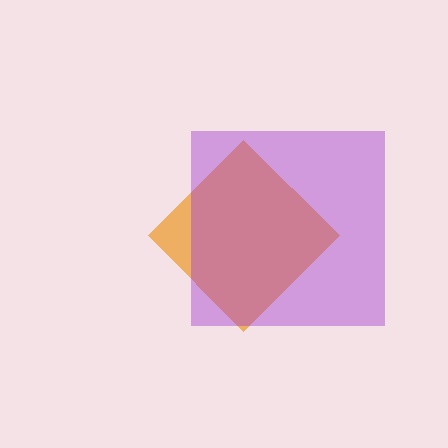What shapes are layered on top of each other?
The layered shapes are: an orange diamond, a purple square.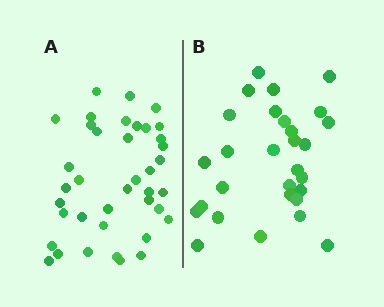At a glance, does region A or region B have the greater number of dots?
Region A (the left region) has more dots.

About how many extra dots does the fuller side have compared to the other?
Region A has roughly 10 or so more dots than region B.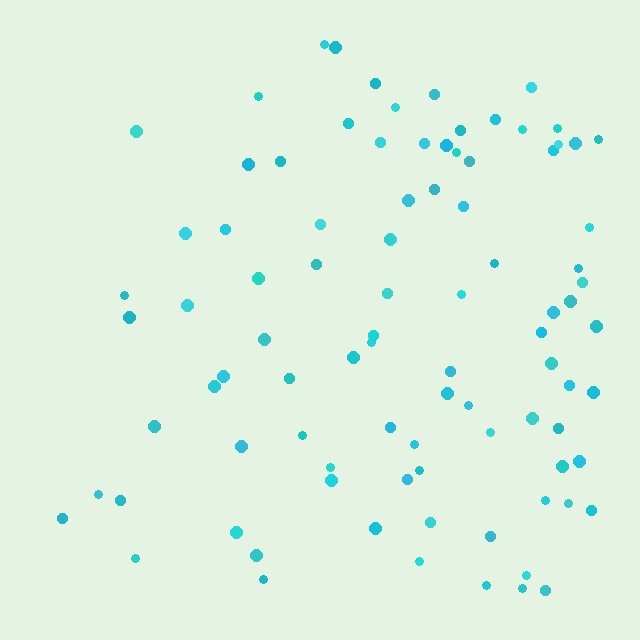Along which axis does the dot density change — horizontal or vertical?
Horizontal.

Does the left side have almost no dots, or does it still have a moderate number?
Still a moderate number, just noticeably fewer than the right.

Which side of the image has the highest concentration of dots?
The right.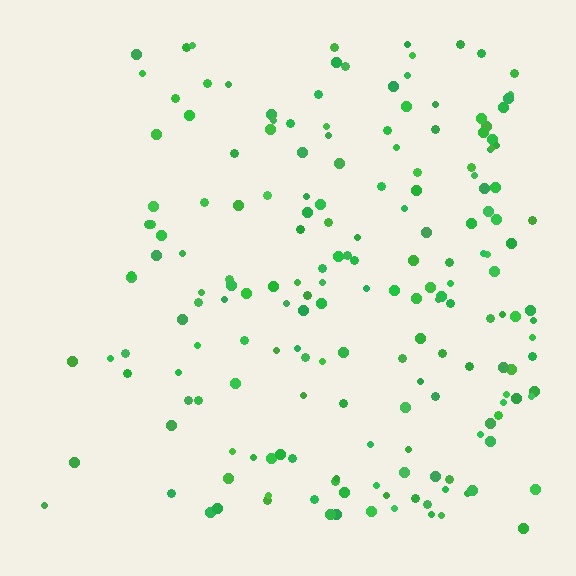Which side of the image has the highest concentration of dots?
The right.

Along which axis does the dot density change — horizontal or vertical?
Horizontal.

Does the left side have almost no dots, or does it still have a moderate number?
Still a moderate number, just noticeably fewer than the right.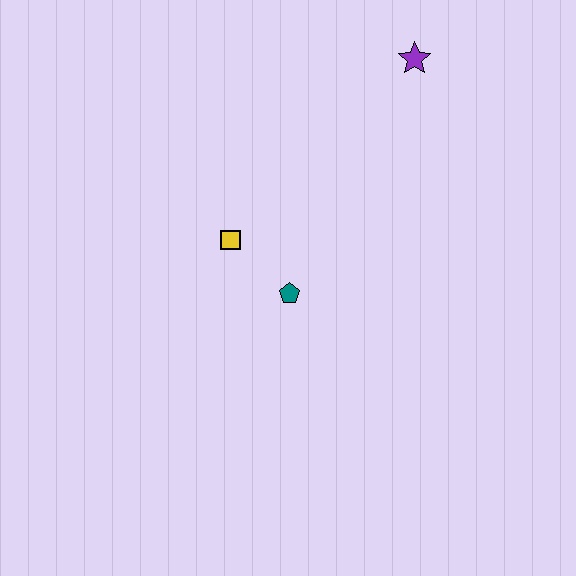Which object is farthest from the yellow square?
The purple star is farthest from the yellow square.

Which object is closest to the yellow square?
The teal pentagon is closest to the yellow square.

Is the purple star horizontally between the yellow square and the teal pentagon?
No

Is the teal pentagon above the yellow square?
No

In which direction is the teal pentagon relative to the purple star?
The teal pentagon is below the purple star.